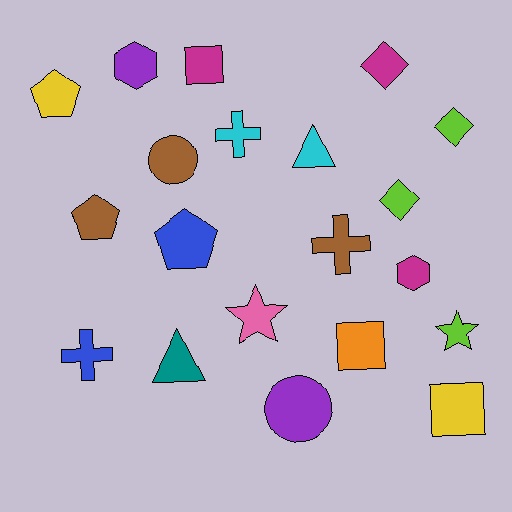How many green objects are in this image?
There are no green objects.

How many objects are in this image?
There are 20 objects.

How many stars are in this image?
There are 2 stars.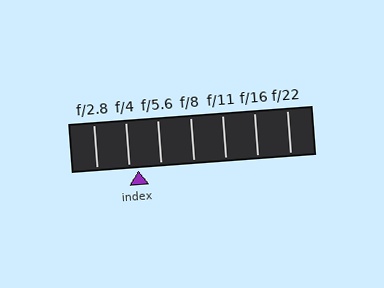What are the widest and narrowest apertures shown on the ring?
The widest aperture shown is f/2.8 and the narrowest is f/22.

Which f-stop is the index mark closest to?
The index mark is closest to f/4.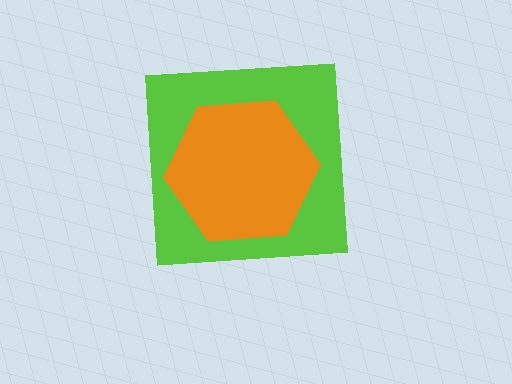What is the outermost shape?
The lime square.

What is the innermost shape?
The orange hexagon.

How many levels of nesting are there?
2.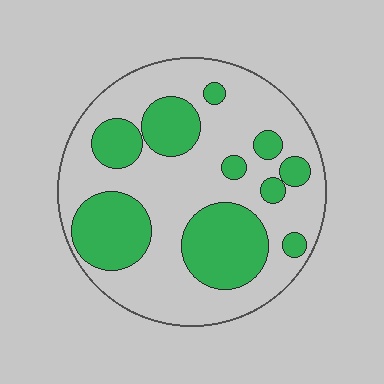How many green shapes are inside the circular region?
10.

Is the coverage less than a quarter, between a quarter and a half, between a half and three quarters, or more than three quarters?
Between a quarter and a half.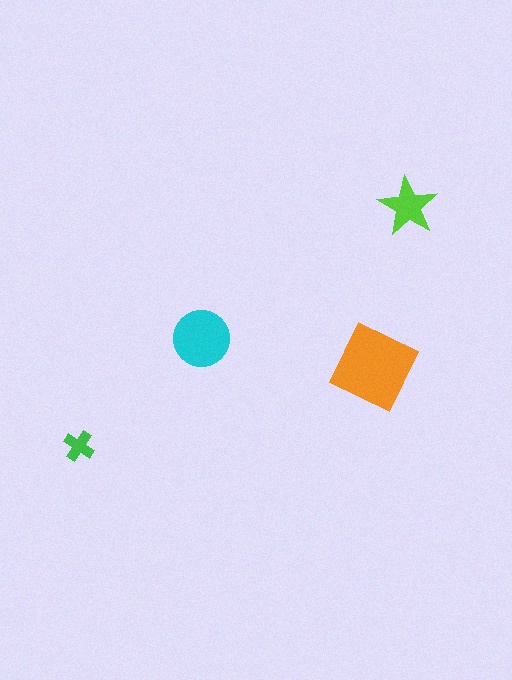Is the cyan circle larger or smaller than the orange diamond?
Smaller.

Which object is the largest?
The orange diamond.